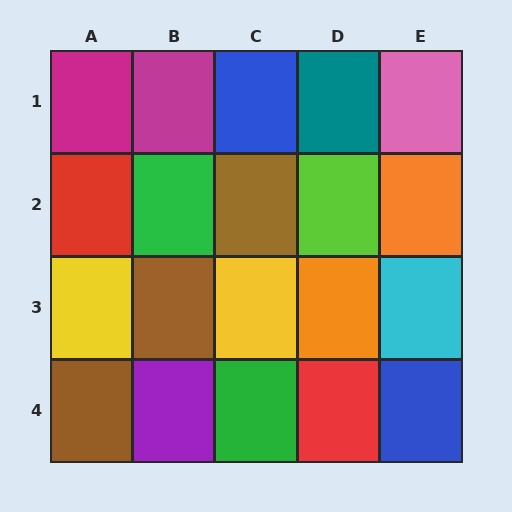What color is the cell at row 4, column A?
Brown.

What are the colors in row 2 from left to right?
Red, green, brown, lime, orange.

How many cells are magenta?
2 cells are magenta.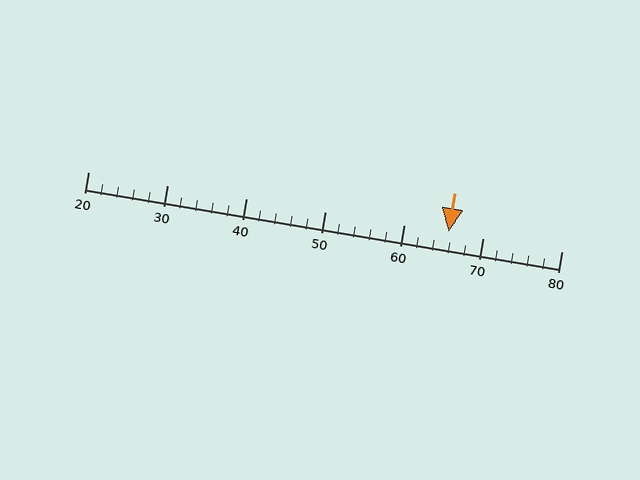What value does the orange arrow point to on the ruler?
The orange arrow points to approximately 66.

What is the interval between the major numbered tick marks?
The major tick marks are spaced 10 units apart.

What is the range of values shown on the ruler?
The ruler shows values from 20 to 80.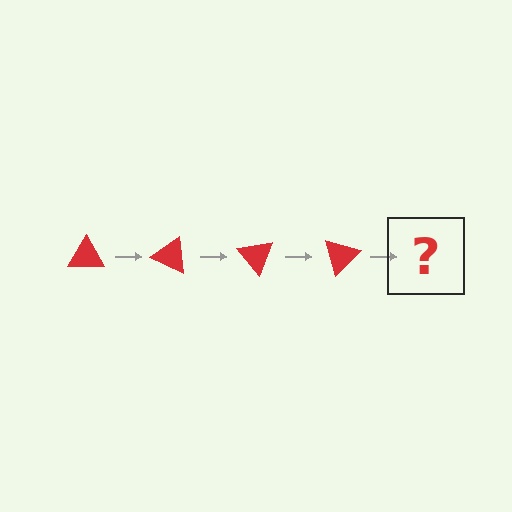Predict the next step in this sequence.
The next step is a red triangle rotated 100 degrees.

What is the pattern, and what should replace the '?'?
The pattern is that the triangle rotates 25 degrees each step. The '?' should be a red triangle rotated 100 degrees.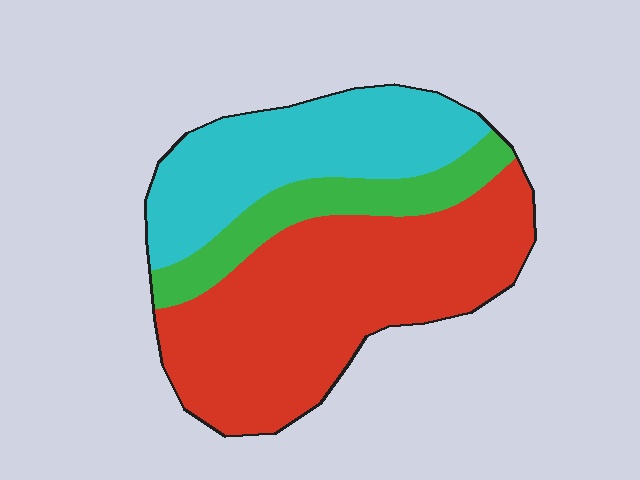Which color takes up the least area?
Green, at roughly 15%.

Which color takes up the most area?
Red, at roughly 55%.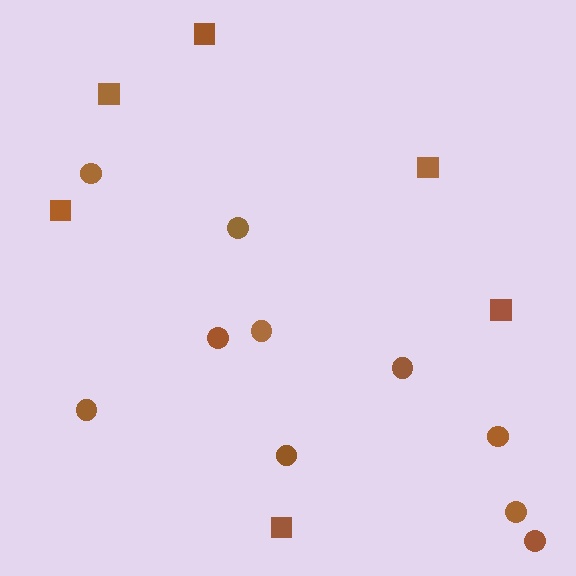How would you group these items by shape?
There are 2 groups: one group of squares (6) and one group of circles (10).